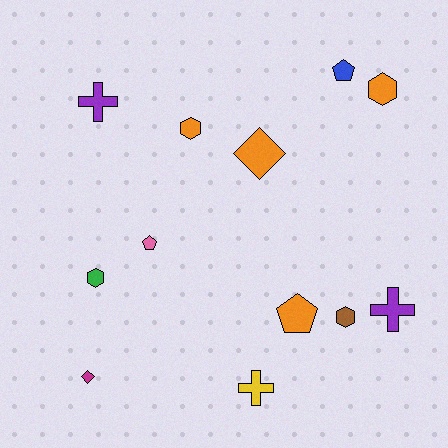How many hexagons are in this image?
There are 4 hexagons.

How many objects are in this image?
There are 12 objects.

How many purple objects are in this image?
There are 2 purple objects.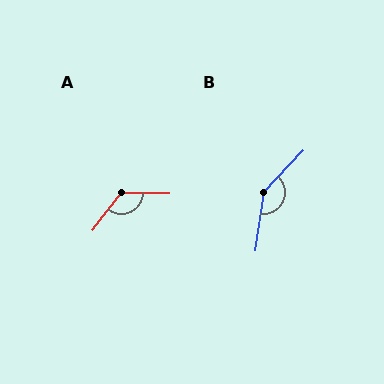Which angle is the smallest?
A, at approximately 127 degrees.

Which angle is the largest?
B, at approximately 144 degrees.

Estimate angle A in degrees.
Approximately 127 degrees.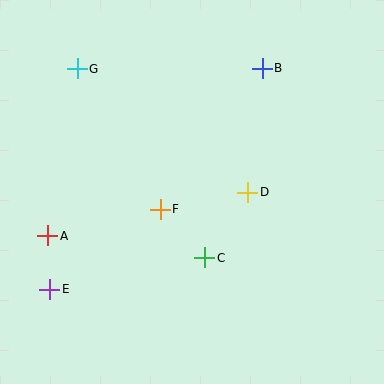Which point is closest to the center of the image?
Point F at (160, 209) is closest to the center.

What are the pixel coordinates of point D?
Point D is at (248, 192).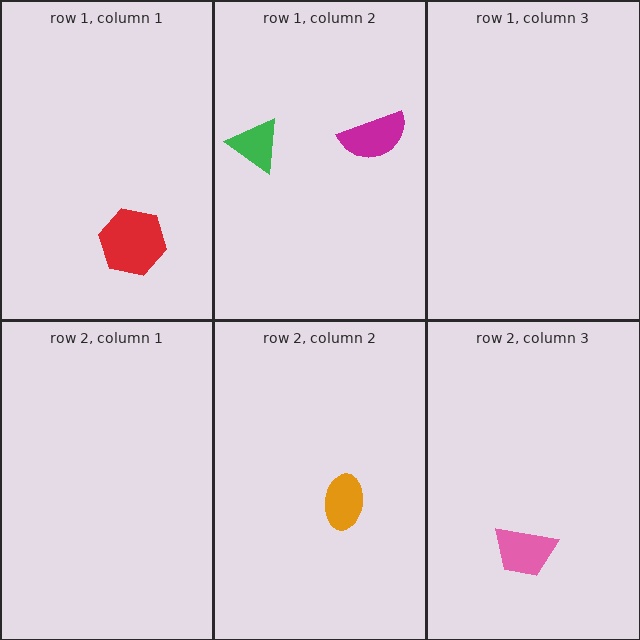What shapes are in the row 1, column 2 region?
The magenta semicircle, the green triangle.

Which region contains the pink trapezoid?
The row 2, column 3 region.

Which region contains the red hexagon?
The row 1, column 1 region.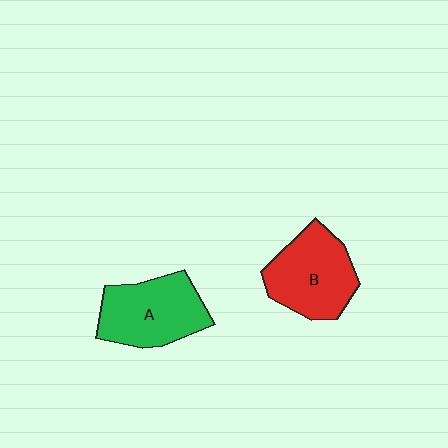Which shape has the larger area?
Shape A (green).